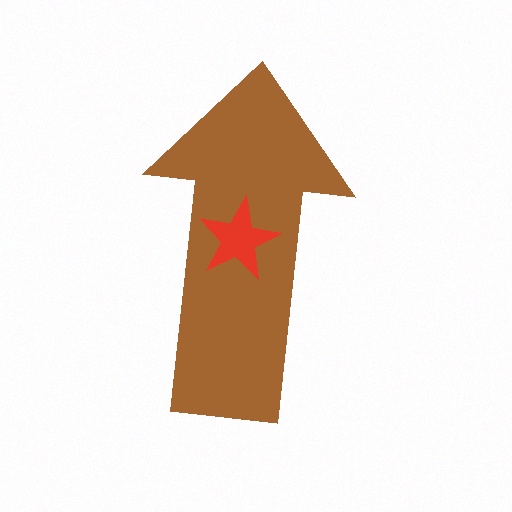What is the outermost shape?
The brown arrow.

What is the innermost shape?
The red star.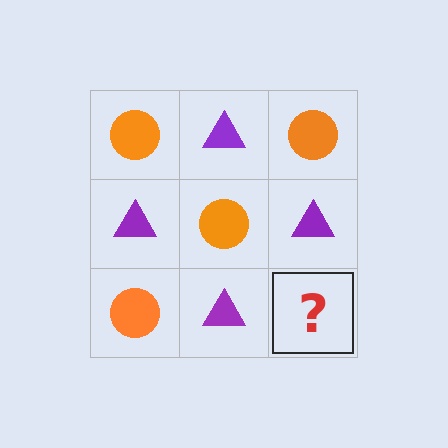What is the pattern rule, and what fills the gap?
The rule is that it alternates orange circle and purple triangle in a checkerboard pattern. The gap should be filled with an orange circle.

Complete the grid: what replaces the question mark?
The question mark should be replaced with an orange circle.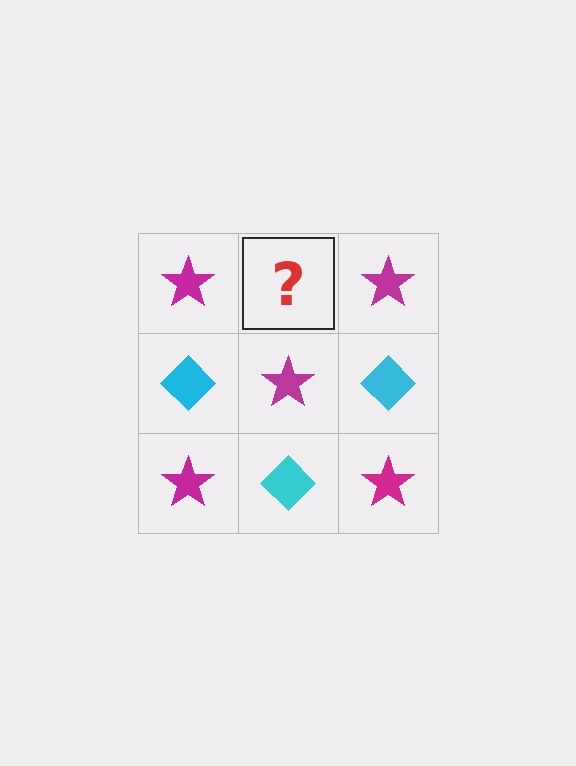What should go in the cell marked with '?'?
The missing cell should contain a cyan diamond.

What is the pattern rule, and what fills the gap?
The rule is that it alternates magenta star and cyan diamond in a checkerboard pattern. The gap should be filled with a cyan diamond.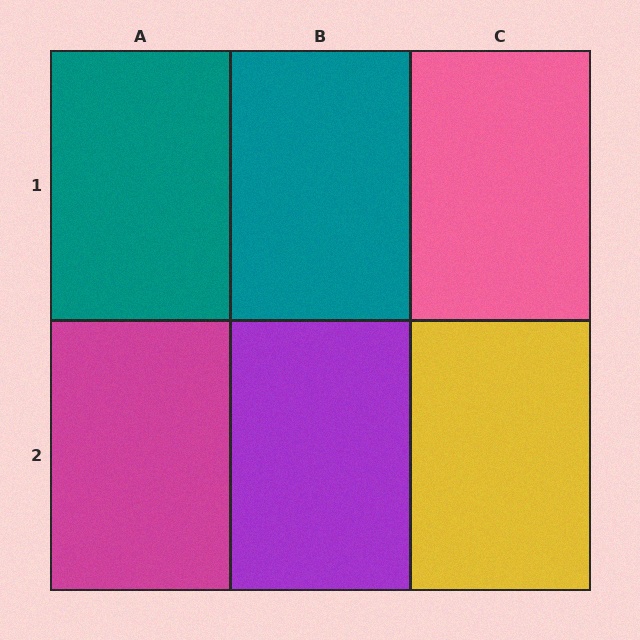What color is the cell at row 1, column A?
Teal.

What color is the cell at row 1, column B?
Teal.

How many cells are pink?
1 cell is pink.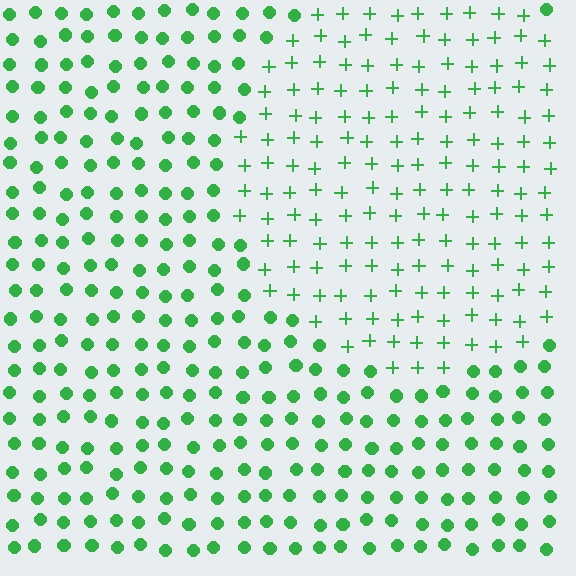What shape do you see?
I see a circle.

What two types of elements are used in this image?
The image uses plus signs inside the circle region and circles outside it.